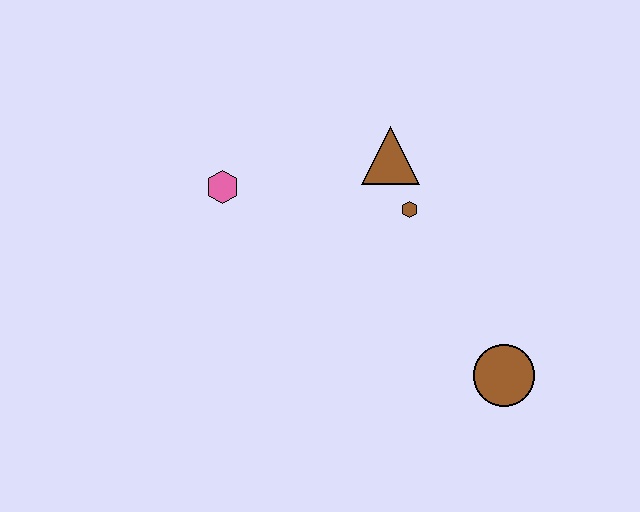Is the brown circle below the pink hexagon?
Yes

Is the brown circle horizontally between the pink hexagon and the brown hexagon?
No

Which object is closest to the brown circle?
The brown hexagon is closest to the brown circle.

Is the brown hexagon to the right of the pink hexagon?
Yes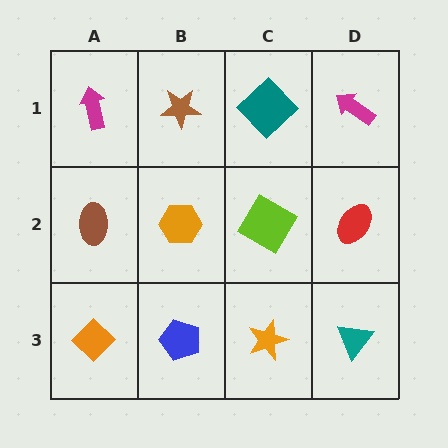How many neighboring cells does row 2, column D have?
3.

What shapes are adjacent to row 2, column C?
A teal diamond (row 1, column C), an orange star (row 3, column C), an orange hexagon (row 2, column B), a red ellipse (row 2, column D).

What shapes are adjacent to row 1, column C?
A lime diamond (row 2, column C), a brown star (row 1, column B), a magenta arrow (row 1, column D).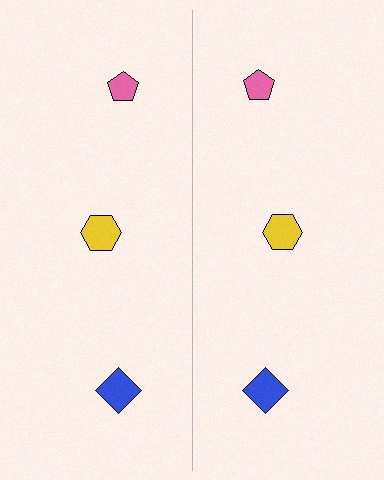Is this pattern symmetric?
Yes, this pattern has bilateral (reflection) symmetry.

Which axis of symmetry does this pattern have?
The pattern has a vertical axis of symmetry running through the center of the image.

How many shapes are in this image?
There are 6 shapes in this image.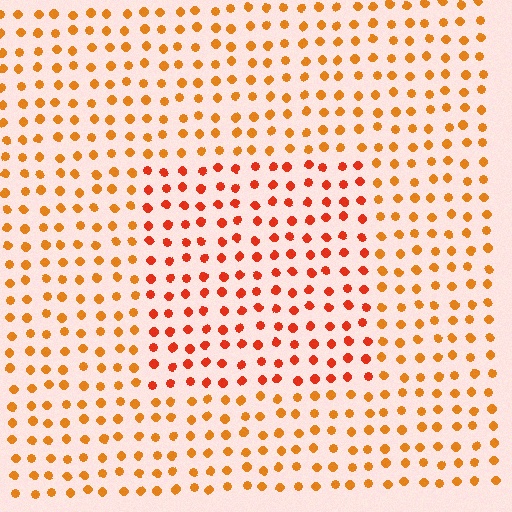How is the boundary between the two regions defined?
The boundary is defined purely by a slight shift in hue (about 24 degrees). Spacing, size, and orientation are identical on both sides.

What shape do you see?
I see a rectangle.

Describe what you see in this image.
The image is filled with small orange elements in a uniform arrangement. A rectangle-shaped region is visible where the elements are tinted to a slightly different hue, forming a subtle color boundary.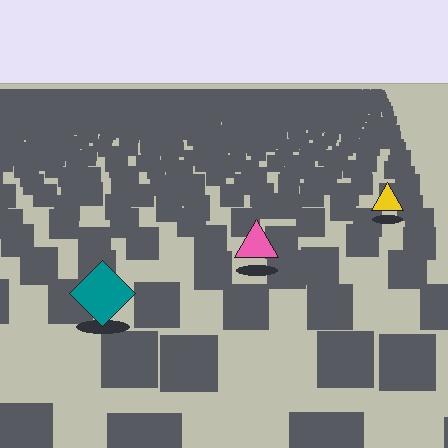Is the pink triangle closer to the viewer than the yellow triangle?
Yes. The pink triangle is closer — you can tell from the texture gradient: the ground texture is coarser near it.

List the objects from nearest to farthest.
From nearest to farthest: the teal diamond, the pink triangle, the yellow triangle.